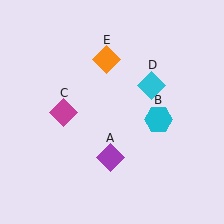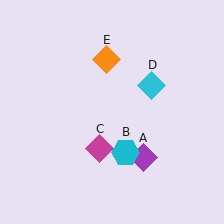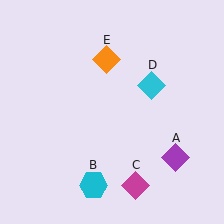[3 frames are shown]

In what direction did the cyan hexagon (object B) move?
The cyan hexagon (object B) moved down and to the left.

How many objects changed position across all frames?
3 objects changed position: purple diamond (object A), cyan hexagon (object B), magenta diamond (object C).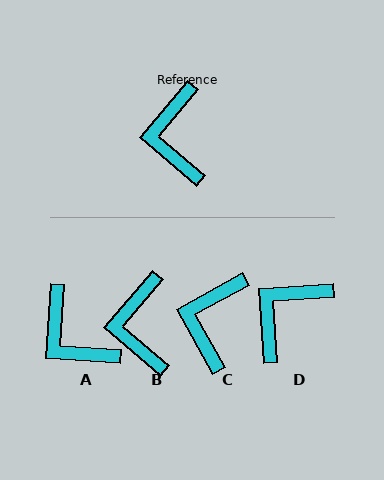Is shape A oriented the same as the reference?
No, it is off by about 36 degrees.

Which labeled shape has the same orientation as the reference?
B.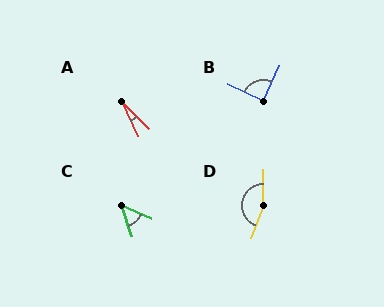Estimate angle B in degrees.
Approximately 88 degrees.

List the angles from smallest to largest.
A (21°), C (48°), B (88°), D (160°).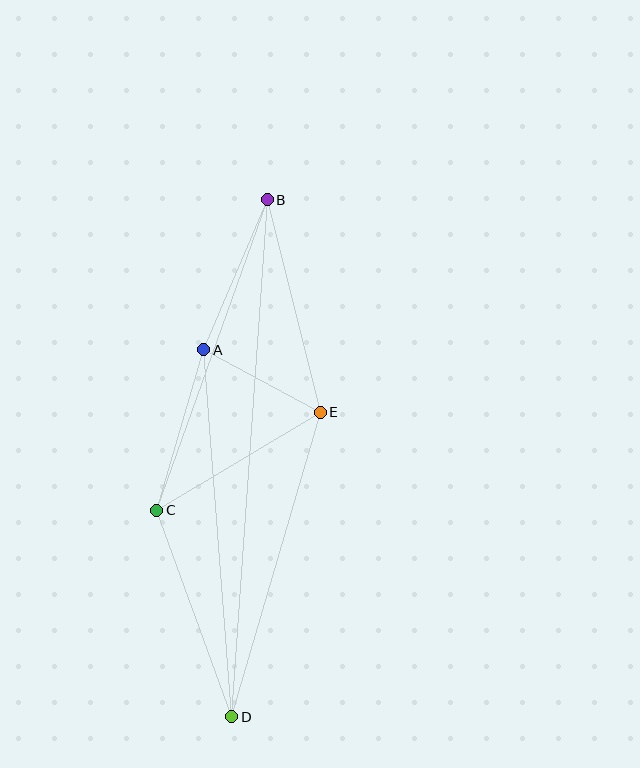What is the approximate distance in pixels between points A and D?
The distance between A and D is approximately 368 pixels.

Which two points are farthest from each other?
Points B and D are farthest from each other.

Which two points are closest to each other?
Points A and E are closest to each other.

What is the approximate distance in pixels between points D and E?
The distance between D and E is approximately 317 pixels.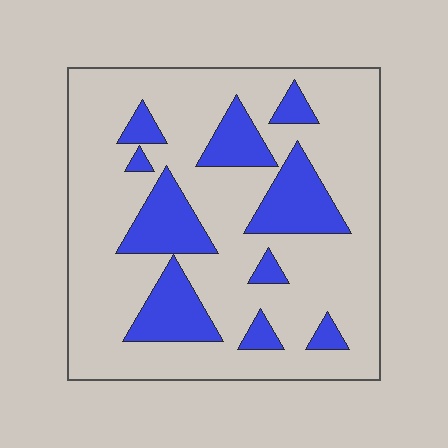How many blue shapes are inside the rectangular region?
10.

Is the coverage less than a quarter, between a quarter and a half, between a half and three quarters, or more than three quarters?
Less than a quarter.